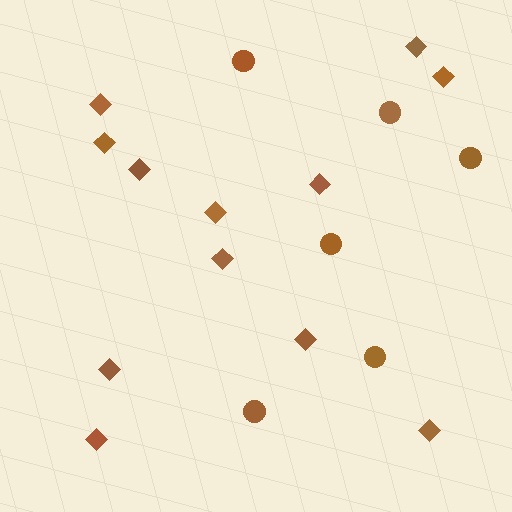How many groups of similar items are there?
There are 2 groups: one group of diamonds (12) and one group of circles (6).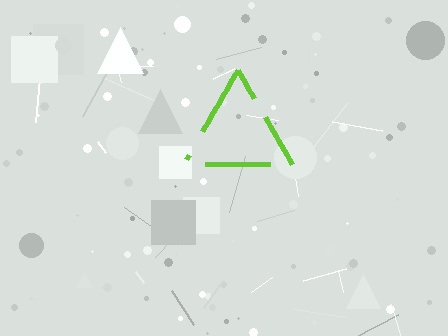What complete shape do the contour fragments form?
The contour fragments form a triangle.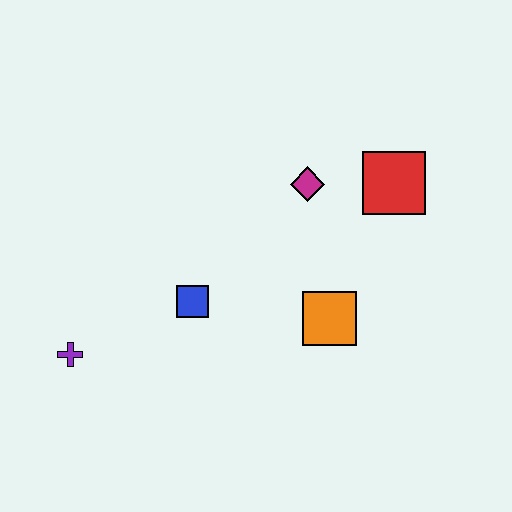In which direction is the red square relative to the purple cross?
The red square is to the right of the purple cross.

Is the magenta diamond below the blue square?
No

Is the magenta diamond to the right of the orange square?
No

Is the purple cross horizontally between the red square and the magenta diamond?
No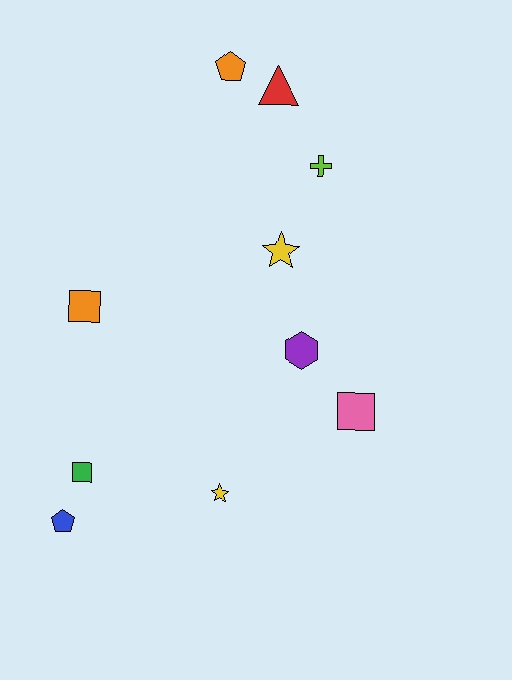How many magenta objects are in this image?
There are no magenta objects.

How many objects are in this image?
There are 10 objects.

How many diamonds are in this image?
There are no diamonds.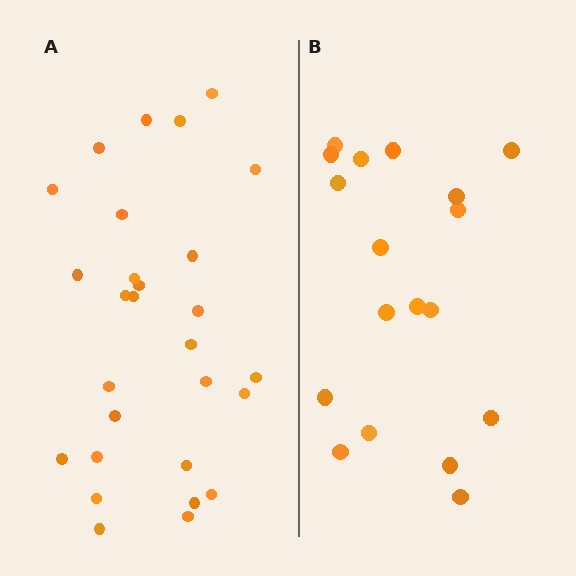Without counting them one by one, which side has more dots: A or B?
Region A (the left region) has more dots.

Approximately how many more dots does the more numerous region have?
Region A has roughly 10 or so more dots than region B.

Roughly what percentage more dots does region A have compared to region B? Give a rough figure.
About 55% more.